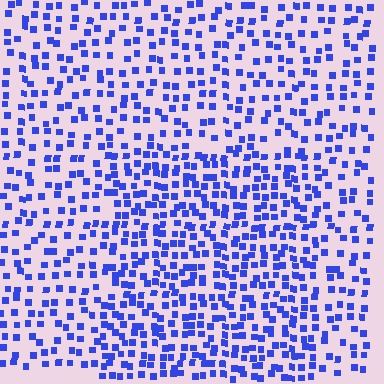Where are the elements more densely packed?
The elements are more densely packed inside the rectangle boundary.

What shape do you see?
I see a rectangle.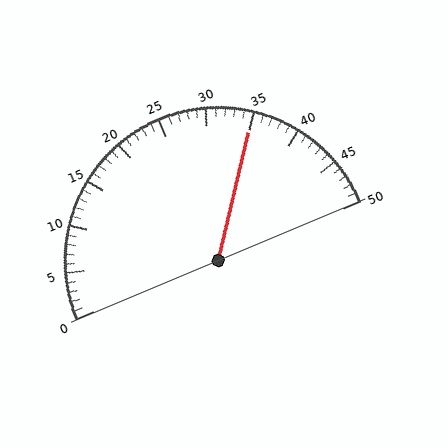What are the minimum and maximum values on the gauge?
The gauge ranges from 0 to 50.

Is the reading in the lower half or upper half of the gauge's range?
The reading is in the upper half of the range (0 to 50).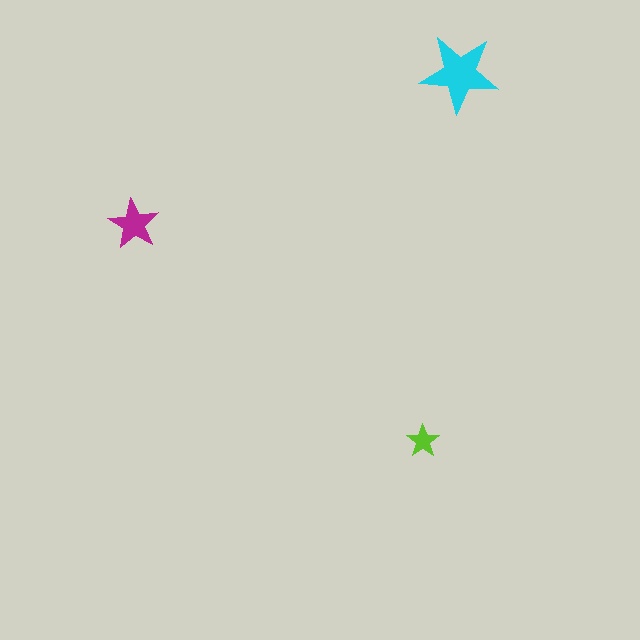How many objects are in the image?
There are 3 objects in the image.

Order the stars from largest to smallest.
the cyan one, the magenta one, the lime one.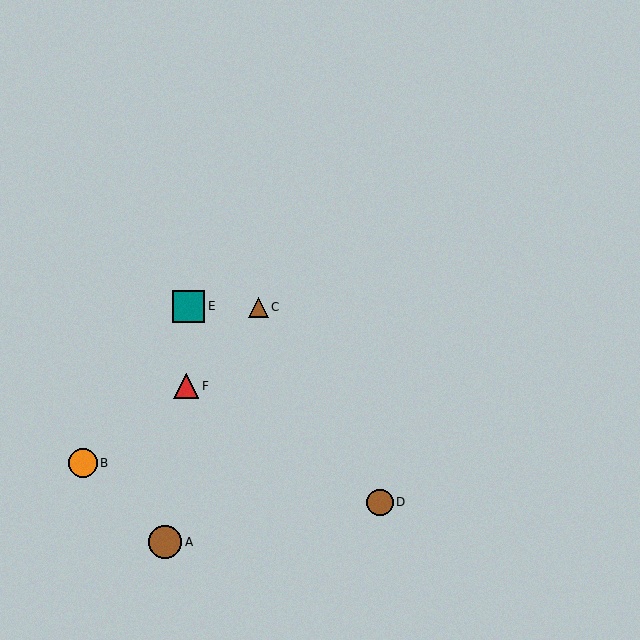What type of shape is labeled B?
Shape B is an orange circle.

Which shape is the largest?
The brown circle (labeled A) is the largest.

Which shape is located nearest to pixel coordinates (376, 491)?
The brown circle (labeled D) at (380, 502) is nearest to that location.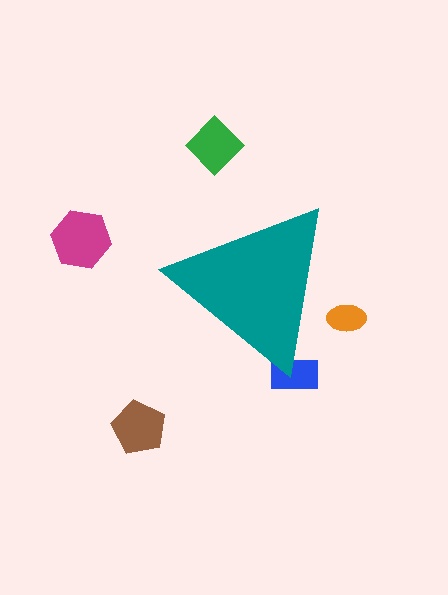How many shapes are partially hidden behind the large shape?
2 shapes are partially hidden.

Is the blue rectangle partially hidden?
Yes, the blue rectangle is partially hidden behind the teal triangle.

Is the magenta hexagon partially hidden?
No, the magenta hexagon is fully visible.